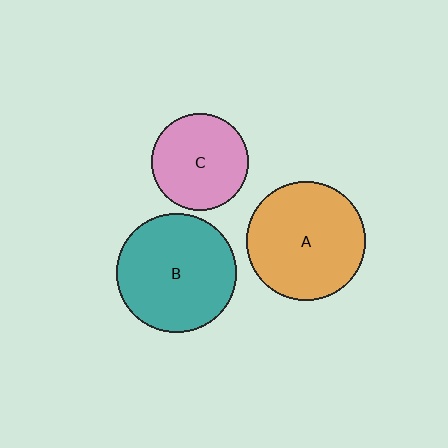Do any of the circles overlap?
No, none of the circles overlap.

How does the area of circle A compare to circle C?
Approximately 1.5 times.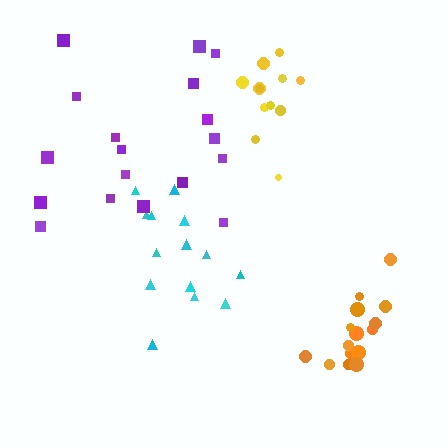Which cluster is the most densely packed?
Orange.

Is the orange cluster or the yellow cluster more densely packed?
Orange.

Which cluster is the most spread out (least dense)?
Purple.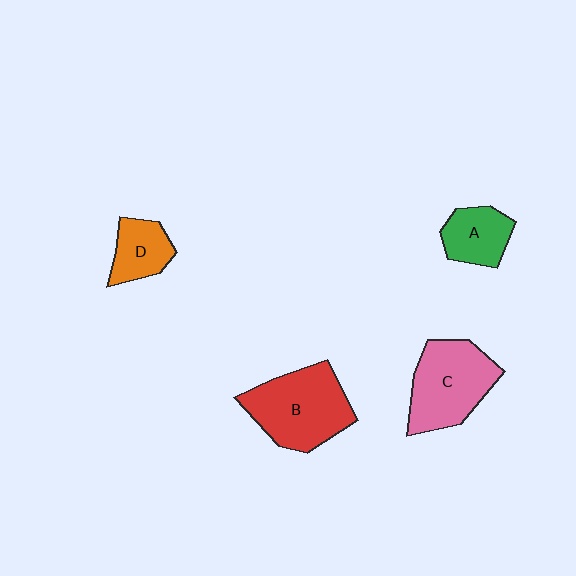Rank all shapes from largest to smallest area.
From largest to smallest: B (red), C (pink), A (green), D (orange).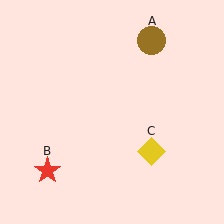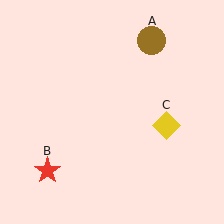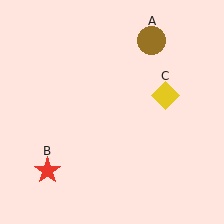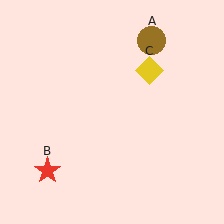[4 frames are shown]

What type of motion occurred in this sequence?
The yellow diamond (object C) rotated counterclockwise around the center of the scene.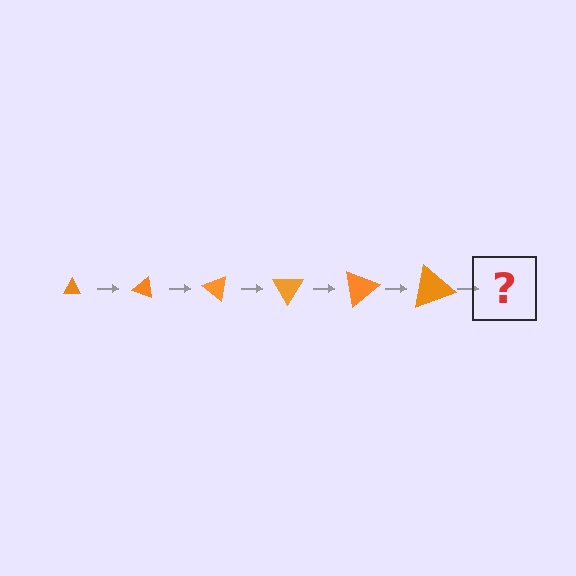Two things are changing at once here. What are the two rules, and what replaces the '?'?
The two rules are that the triangle grows larger each step and it rotates 20 degrees each step. The '?' should be a triangle, larger than the previous one and rotated 120 degrees from the start.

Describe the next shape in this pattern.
It should be a triangle, larger than the previous one and rotated 120 degrees from the start.